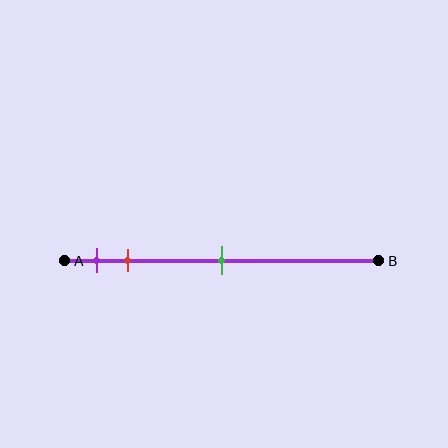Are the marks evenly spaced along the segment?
No, the marks are not evenly spaced.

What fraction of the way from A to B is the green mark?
The green mark is approximately 50% (0.5) of the way from A to B.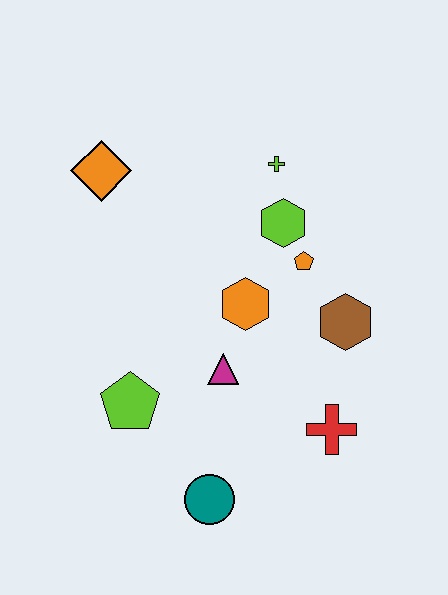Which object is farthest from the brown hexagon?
The orange diamond is farthest from the brown hexagon.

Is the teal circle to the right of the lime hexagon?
No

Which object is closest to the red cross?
The brown hexagon is closest to the red cross.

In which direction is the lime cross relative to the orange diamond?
The lime cross is to the right of the orange diamond.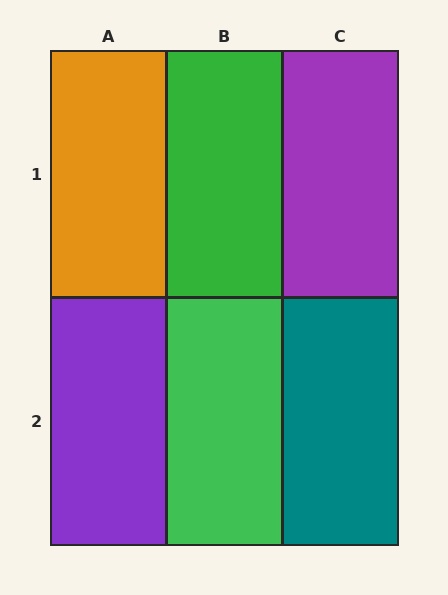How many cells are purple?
2 cells are purple.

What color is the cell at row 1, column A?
Orange.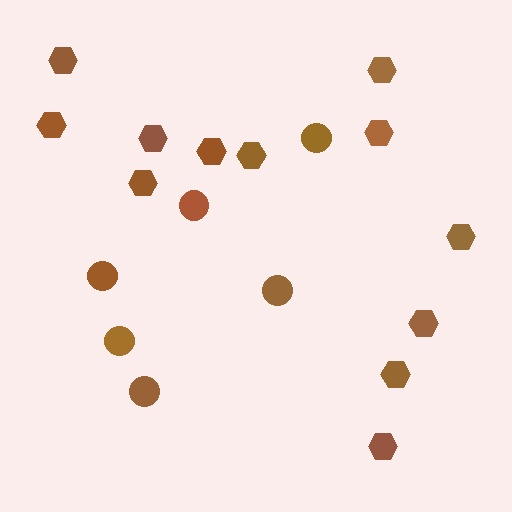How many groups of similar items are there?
There are 2 groups: one group of hexagons (12) and one group of circles (6).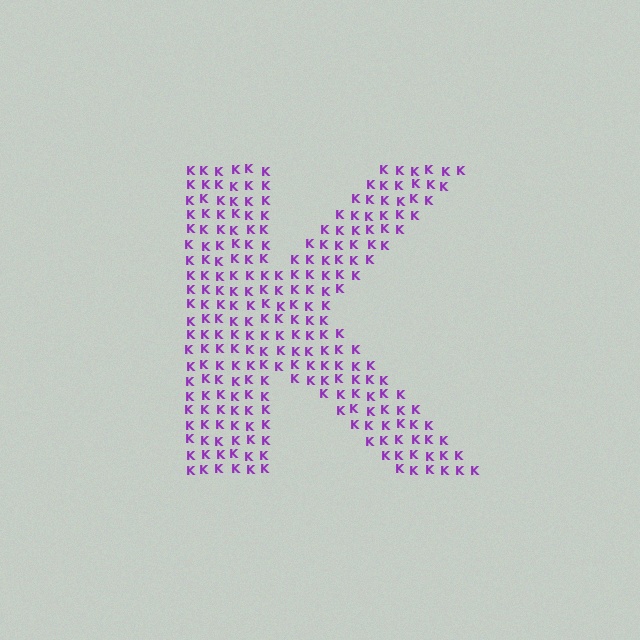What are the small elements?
The small elements are letter K's.